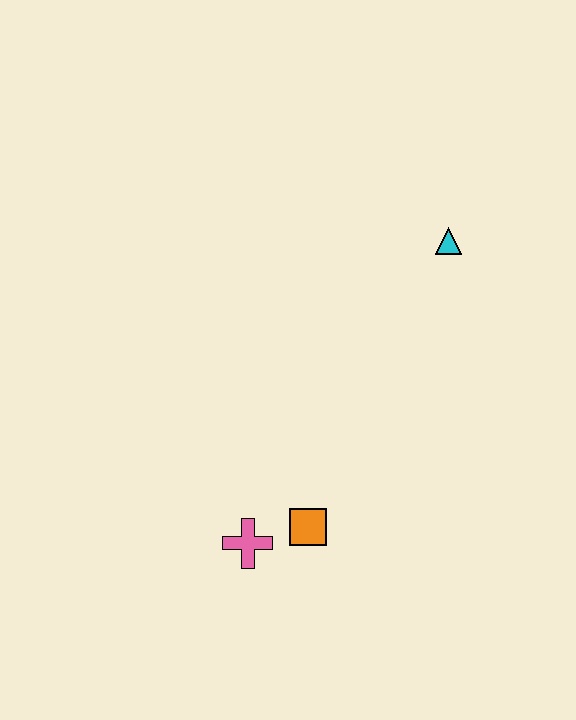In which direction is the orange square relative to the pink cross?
The orange square is to the right of the pink cross.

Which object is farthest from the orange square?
The cyan triangle is farthest from the orange square.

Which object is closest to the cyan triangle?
The orange square is closest to the cyan triangle.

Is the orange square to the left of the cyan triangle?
Yes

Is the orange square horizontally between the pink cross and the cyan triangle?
Yes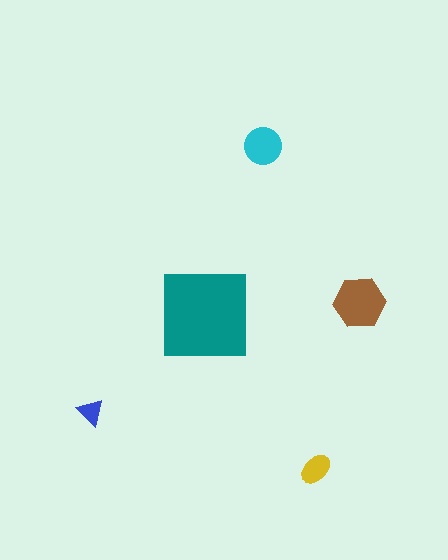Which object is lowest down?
The yellow ellipse is bottommost.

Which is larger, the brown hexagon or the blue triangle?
The brown hexagon.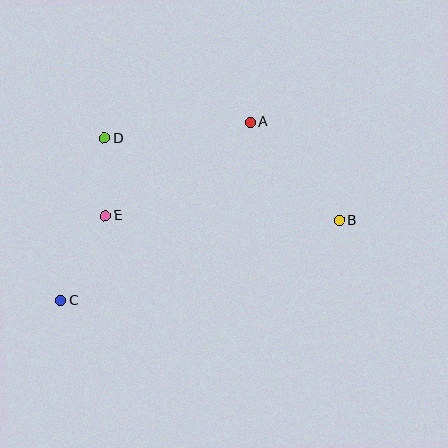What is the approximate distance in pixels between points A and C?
The distance between A and C is approximately 260 pixels.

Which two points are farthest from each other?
Points B and C are farthest from each other.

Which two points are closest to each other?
Points D and E are closest to each other.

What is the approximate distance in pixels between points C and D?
The distance between C and D is approximately 168 pixels.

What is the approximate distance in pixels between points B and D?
The distance between B and D is approximately 249 pixels.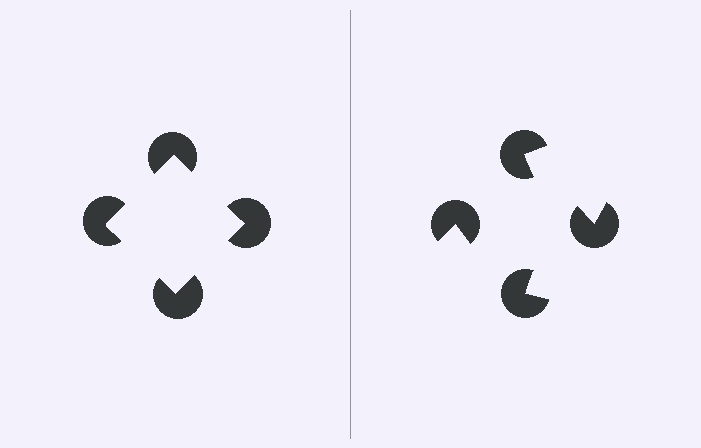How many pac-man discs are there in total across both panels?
8 — 4 on each side.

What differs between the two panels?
The pac-man discs are positioned identically on both sides; only the wedge orientations differ. On the left they align to a square; on the right they are misaligned.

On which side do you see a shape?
An illusory square appears on the left side. On the right side the wedge cuts are rotated, so no coherent shape forms.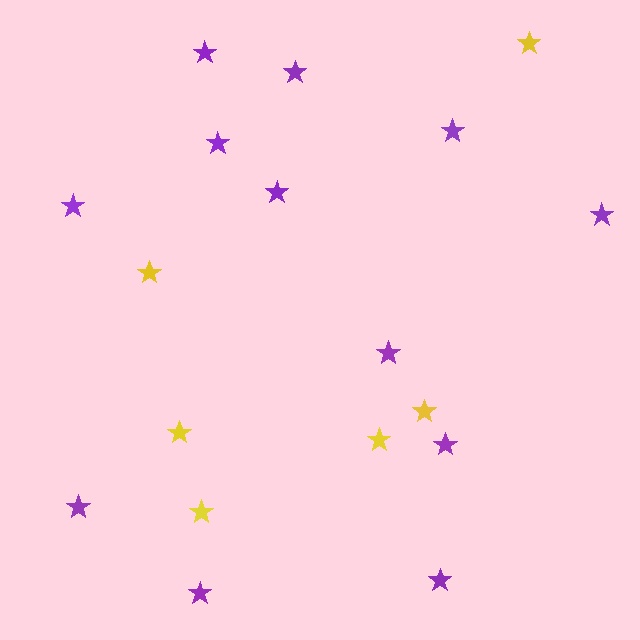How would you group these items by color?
There are 2 groups: one group of purple stars (12) and one group of yellow stars (6).